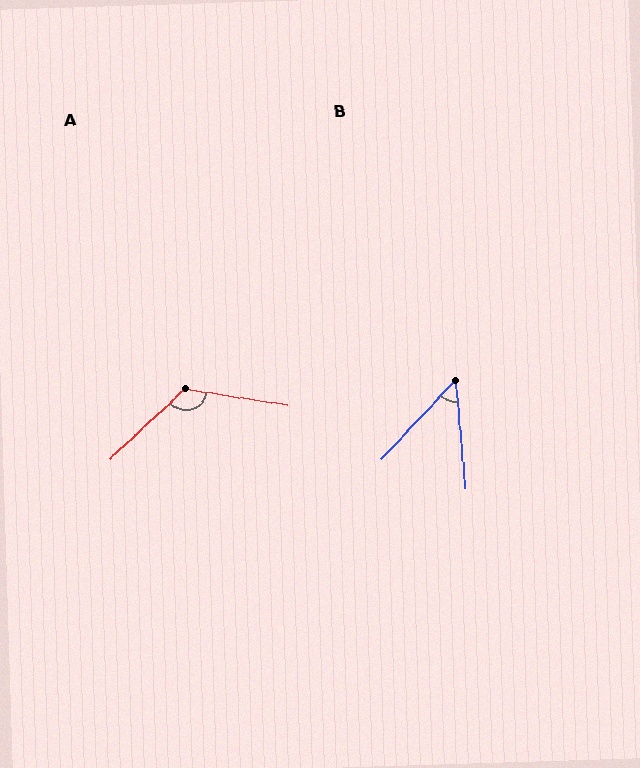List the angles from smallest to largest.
B (48°), A (127°).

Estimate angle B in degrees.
Approximately 48 degrees.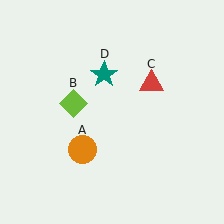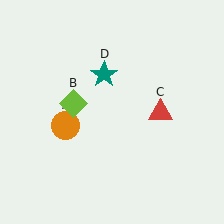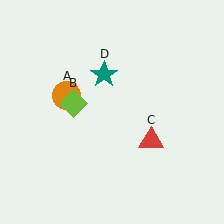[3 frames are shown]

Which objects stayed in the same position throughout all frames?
Lime diamond (object B) and teal star (object D) remained stationary.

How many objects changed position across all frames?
2 objects changed position: orange circle (object A), red triangle (object C).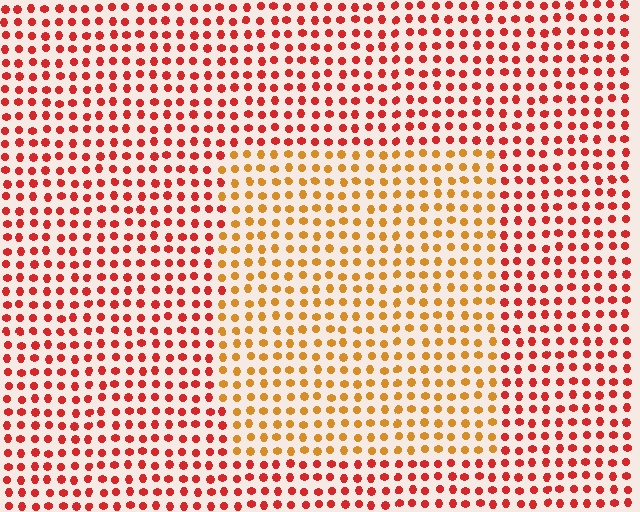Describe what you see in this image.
The image is filled with small red elements in a uniform arrangement. A rectangle-shaped region is visible where the elements are tinted to a slightly different hue, forming a subtle color boundary.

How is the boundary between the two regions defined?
The boundary is defined purely by a slight shift in hue (about 37 degrees). Spacing, size, and orientation are identical on both sides.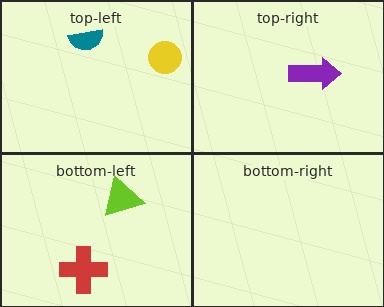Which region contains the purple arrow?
The top-right region.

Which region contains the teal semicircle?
The top-left region.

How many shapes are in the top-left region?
2.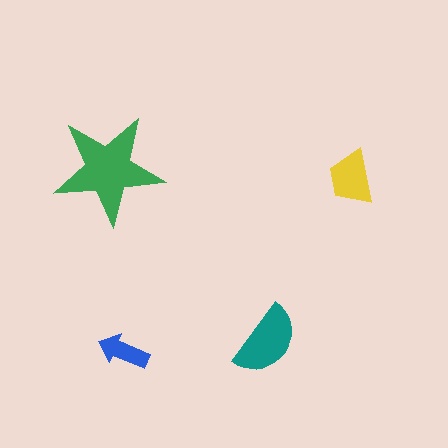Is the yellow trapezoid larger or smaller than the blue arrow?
Larger.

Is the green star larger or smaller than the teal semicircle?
Larger.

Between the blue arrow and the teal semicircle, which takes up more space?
The teal semicircle.